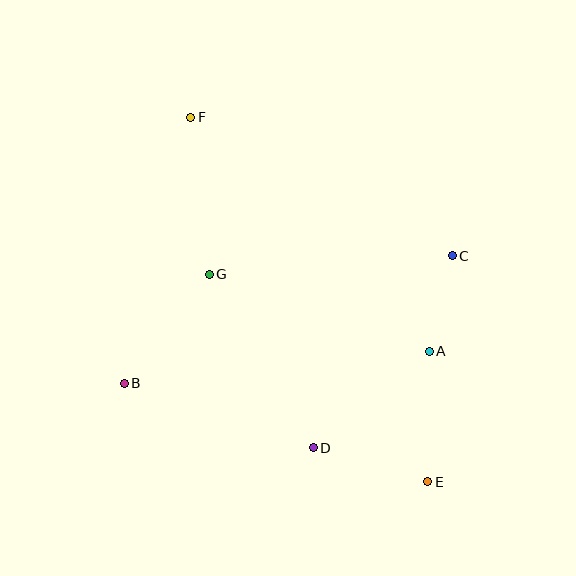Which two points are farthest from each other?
Points E and F are farthest from each other.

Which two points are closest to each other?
Points A and C are closest to each other.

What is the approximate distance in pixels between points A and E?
The distance between A and E is approximately 131 pixels.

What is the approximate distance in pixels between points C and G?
The distance between C and G is approximately 244 pixels.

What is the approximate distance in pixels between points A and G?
The distance between A and G is approximately 233 pixels.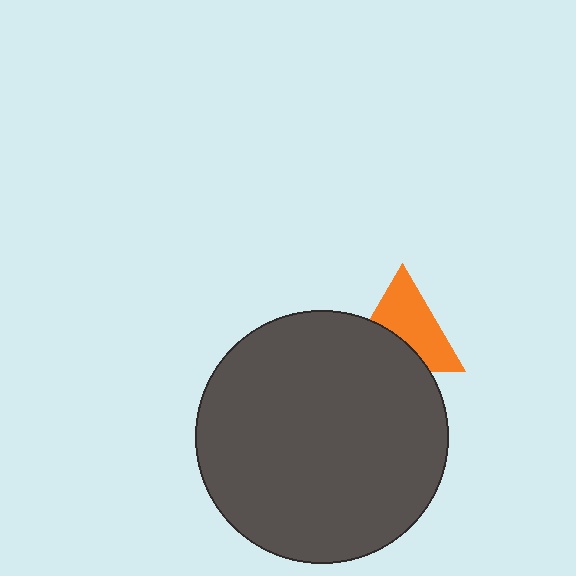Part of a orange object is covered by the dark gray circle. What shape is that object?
It is a triangle.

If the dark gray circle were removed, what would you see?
You would see the complete orange triangle.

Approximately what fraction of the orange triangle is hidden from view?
Roughly 40% of the orange triangle is hidden behind the dark gray circle.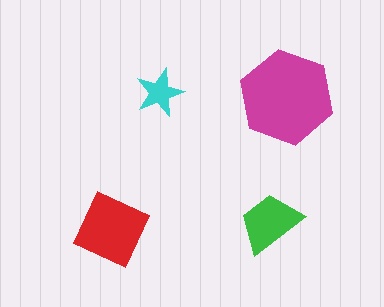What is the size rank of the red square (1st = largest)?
2nd.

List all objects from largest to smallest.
The magenta hexagon, the red square, the green trapezoid, the cyan star.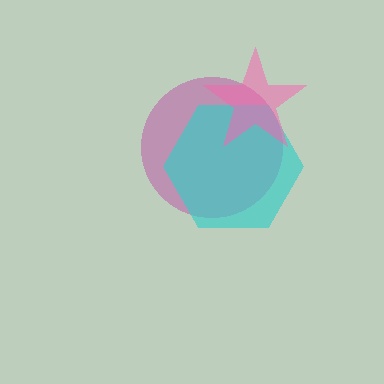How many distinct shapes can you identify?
There are 3 distinct shapes: a magenta circle, a cyan hexagon, a pink star.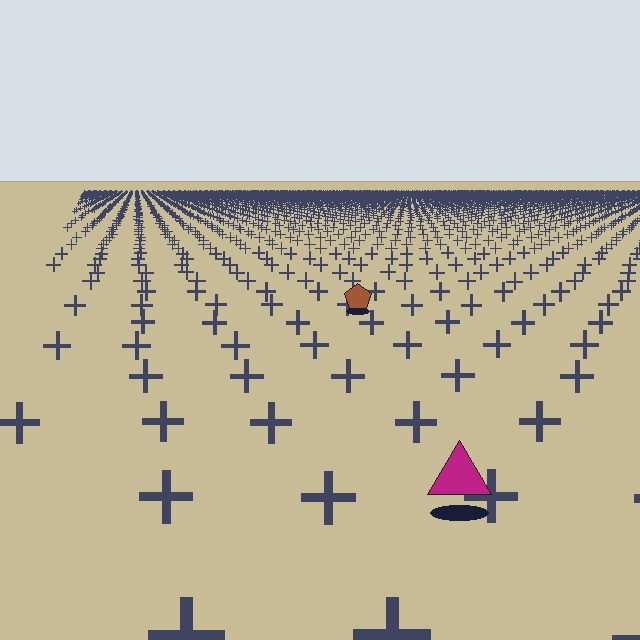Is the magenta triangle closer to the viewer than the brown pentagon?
Yes. The magenta triangle is closer — you can tell from the texture gradient: the ground texture is coarser near it.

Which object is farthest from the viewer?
The brown pentagon is farthest from the viewer. It appears smaller and the ground texture around it is denser.